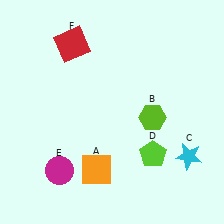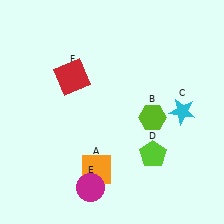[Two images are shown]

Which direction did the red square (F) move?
The red square (F) moved down.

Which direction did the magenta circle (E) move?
The magenta circle (E) moved right.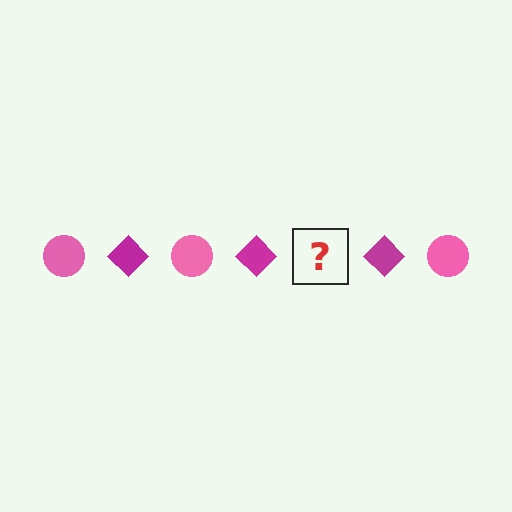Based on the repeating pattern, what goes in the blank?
The blank should be a pink circle.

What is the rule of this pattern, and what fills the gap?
The rule is that the pattern alternates between pink circle and magenta diamond. The gap should be filled with a pink circle.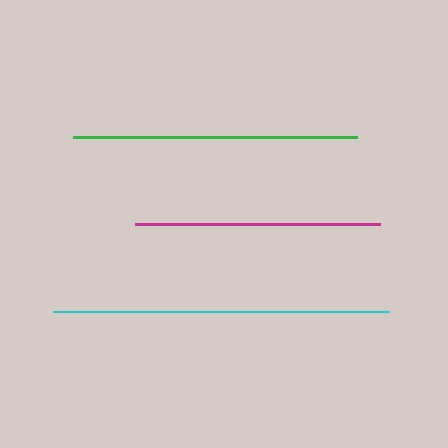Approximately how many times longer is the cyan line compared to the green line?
The cyan line is approximately 1.2 times the length of the green line.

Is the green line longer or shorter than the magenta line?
The green line is longer than the magenta line.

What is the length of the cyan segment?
The cyan segment is approximately 336 pixels long.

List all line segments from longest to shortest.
From longest to shortest: cyan, green, magenta.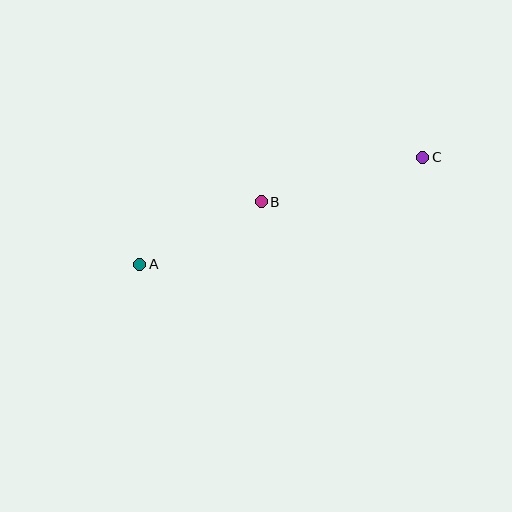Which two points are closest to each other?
Points A and B are closest to each other.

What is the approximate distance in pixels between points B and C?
The distance between B and C is approximately 168 pixels.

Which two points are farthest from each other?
Points A and C are farthest from each other.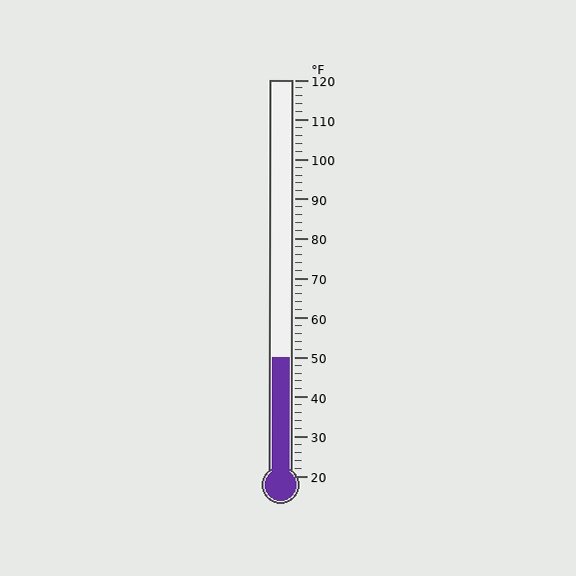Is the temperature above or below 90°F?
The temperature is below 90°F.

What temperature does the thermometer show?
The thermometer shows approximately 50°F.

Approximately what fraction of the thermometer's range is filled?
The thermometer is filled to approximately 30% of its range.